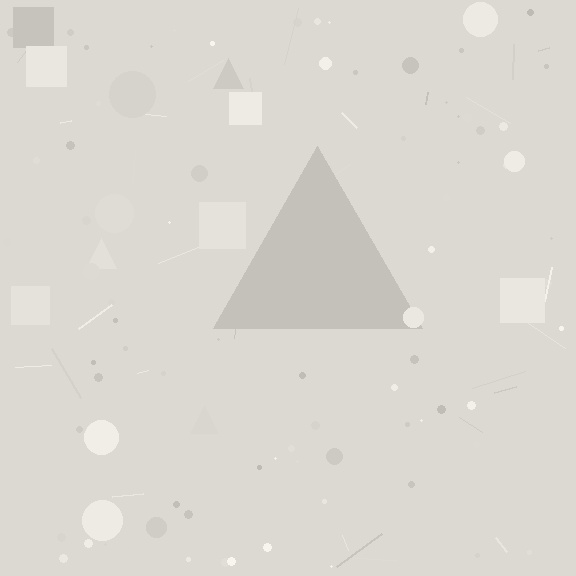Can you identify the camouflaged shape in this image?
The camouflaged shape is a triangle.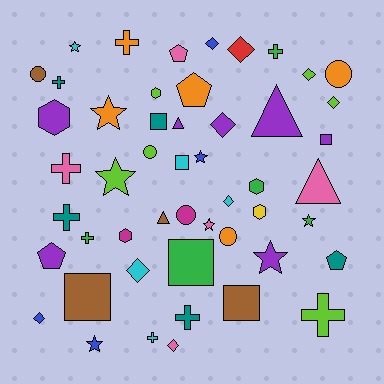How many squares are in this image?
There are 6 squares.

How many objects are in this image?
There are 50 objects.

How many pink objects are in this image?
There are 5 pink objects.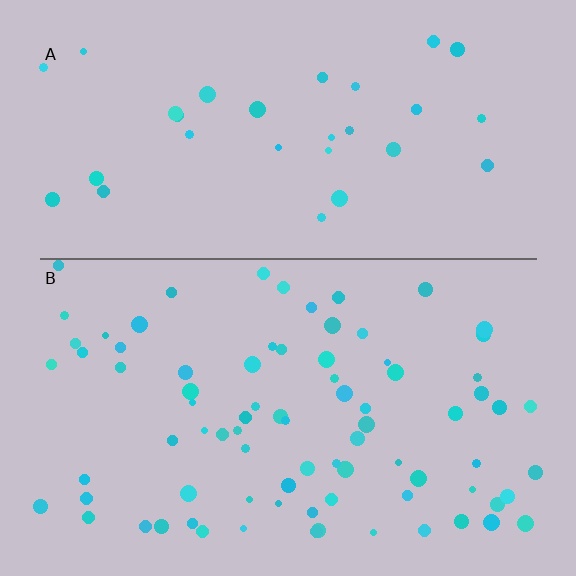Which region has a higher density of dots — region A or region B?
B (the bottom).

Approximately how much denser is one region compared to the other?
Approximately 2.7× — region B over region A.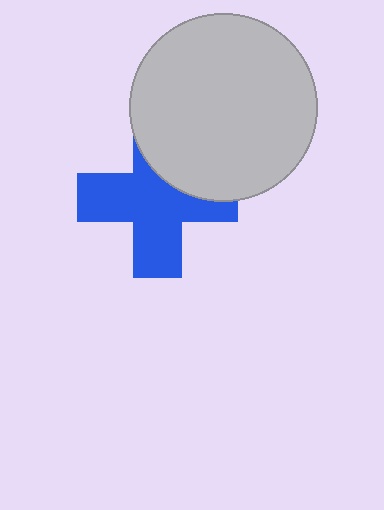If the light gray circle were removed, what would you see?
You would see the complete blue cross.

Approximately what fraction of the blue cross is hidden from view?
Roughly 31% of the blue cross is hidden behind the light gray circle.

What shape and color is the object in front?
The object in front is a light gray circle.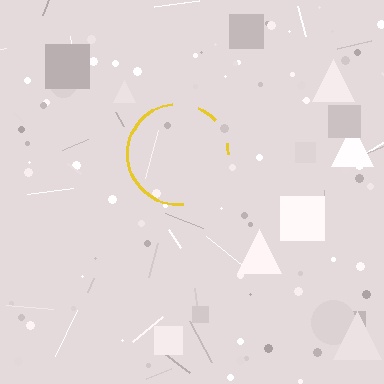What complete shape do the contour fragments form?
The contour fragments form a circle.